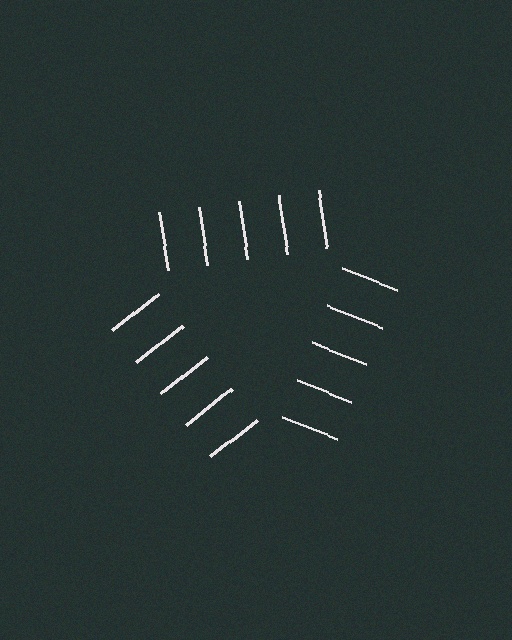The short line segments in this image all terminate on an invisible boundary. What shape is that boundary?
An illusory triangle — the line segments terminate on its edges but no continuous stroke is drawn.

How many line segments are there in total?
15 — 5 along each of the 3 edges.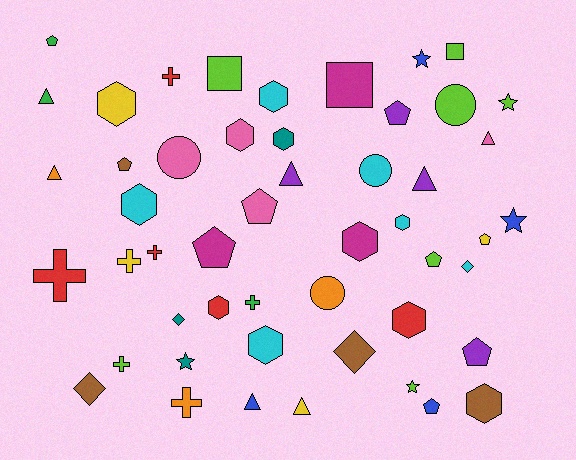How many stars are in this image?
There are 5 stars.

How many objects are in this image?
There are 50 objects.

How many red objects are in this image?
There are 5 red objects.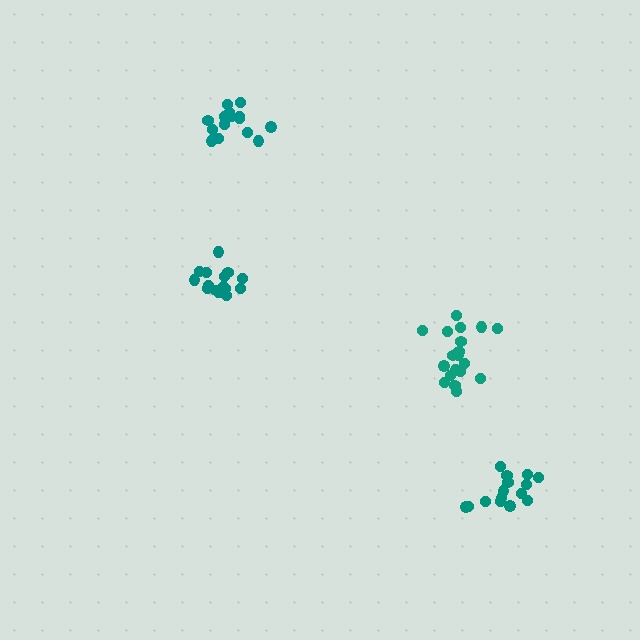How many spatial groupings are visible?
There are 4 spatial groupings.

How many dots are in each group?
Group 1: 19 dots, Group 2: 15 dots, Group 3: 15 dots, Group 4: 16 dots (65 total).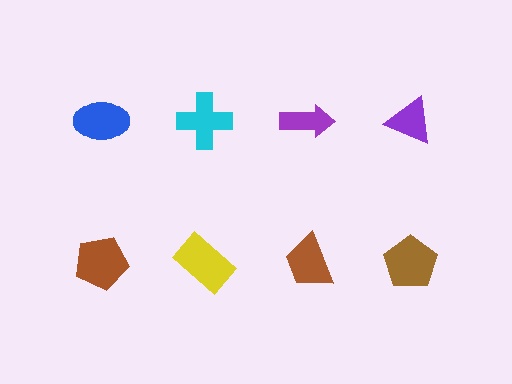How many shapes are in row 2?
4 shapes.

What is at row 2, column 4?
A brown pentagon.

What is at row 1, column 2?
A cyan cross.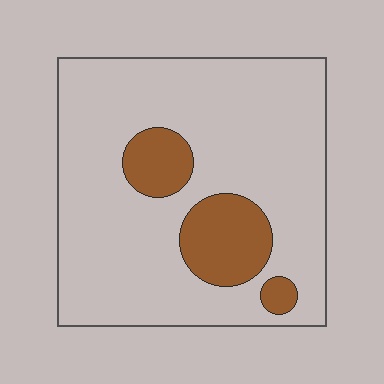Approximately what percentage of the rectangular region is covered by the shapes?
Approximately 15%.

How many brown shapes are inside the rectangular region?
3.